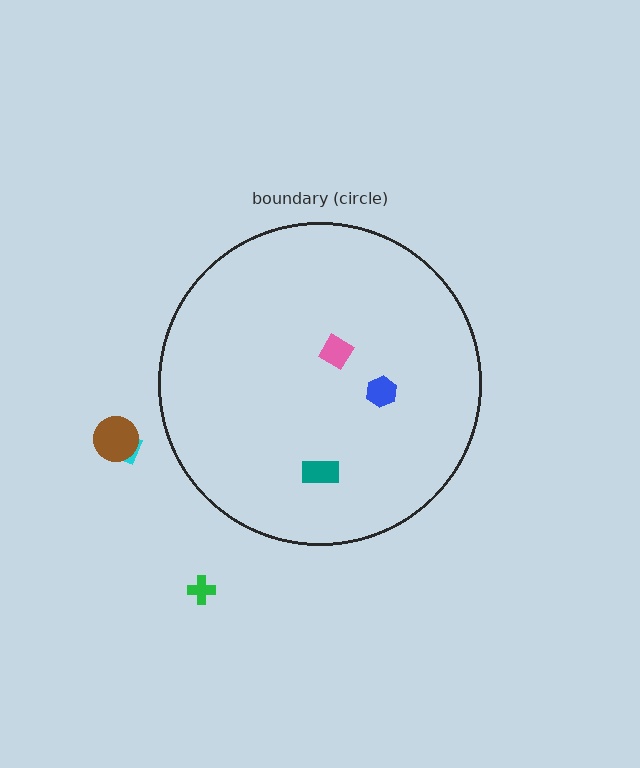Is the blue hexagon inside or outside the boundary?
Inside.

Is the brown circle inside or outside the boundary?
Outside.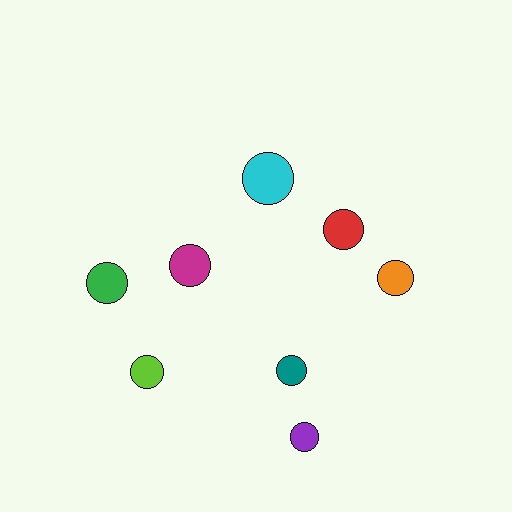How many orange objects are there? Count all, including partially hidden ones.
There is 1 orange object.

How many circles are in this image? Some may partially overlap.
There are 8 circles.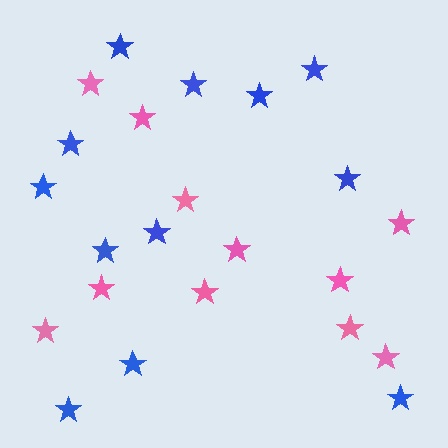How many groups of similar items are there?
There are 2 groups: one group of pink stars (11) and one group of blue stars (12).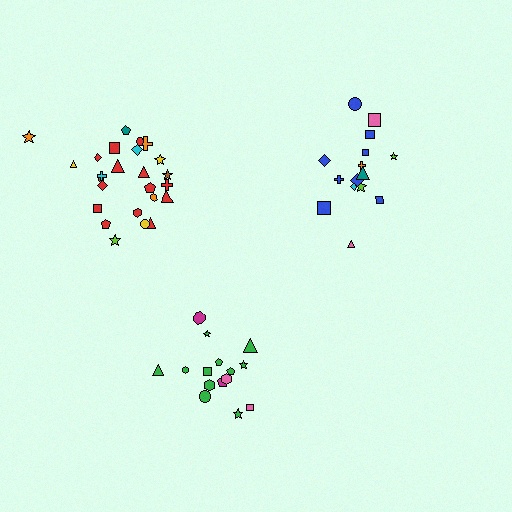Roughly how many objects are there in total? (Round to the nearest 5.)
Roughly 55 objects in total.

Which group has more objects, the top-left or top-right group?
The top-left group.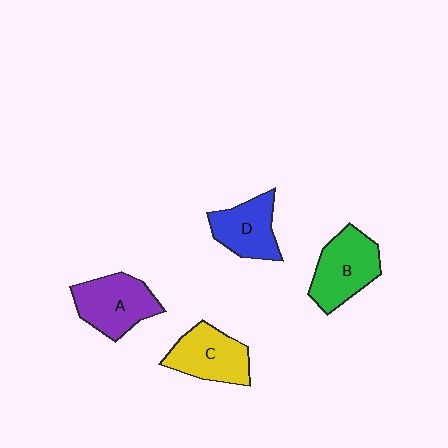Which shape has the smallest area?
Shape D (blue).